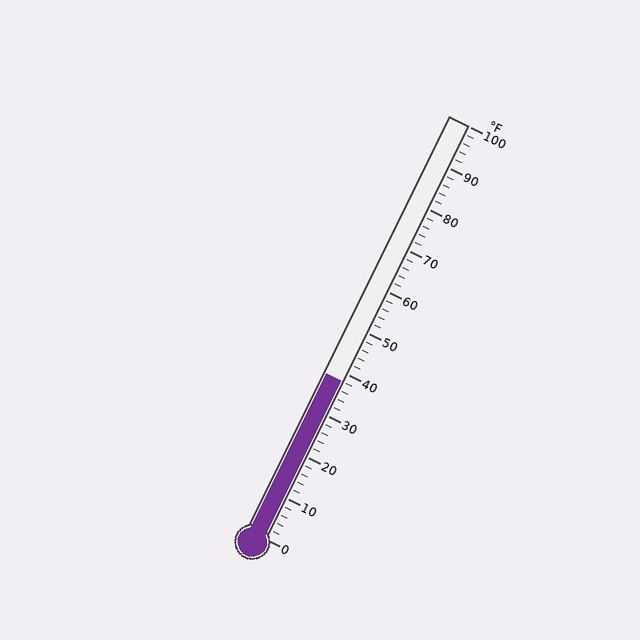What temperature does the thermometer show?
The thermometer shows approximately 38°F.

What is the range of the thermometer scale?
The thermometer scale ranges from 0°F to 100°F.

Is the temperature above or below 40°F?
The temperature is below 40°F.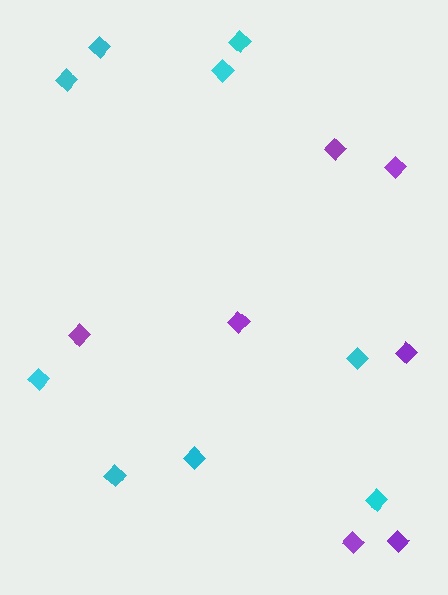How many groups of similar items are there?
There are 2 groups: one group of cyan diamonds (9) and one group of purple diamonds (7).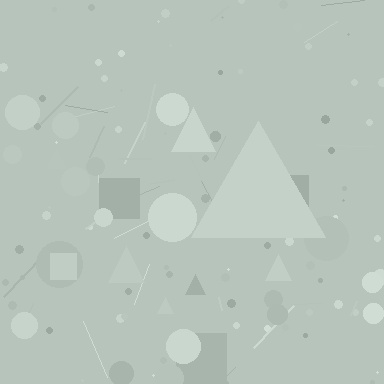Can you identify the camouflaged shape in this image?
The camouflaged shape is a triangle.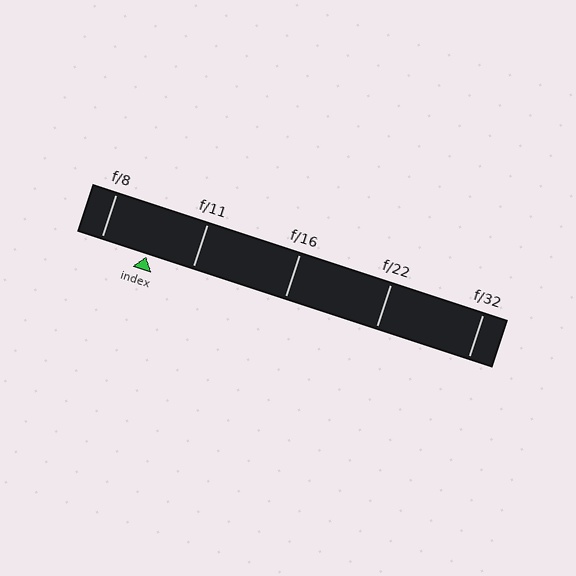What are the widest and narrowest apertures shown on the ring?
The widest aperture shown is f/8 and the narrowest is f/32.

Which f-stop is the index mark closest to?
The index mark is closest to f/8.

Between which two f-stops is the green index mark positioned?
The index mark is between f/8 and f/11.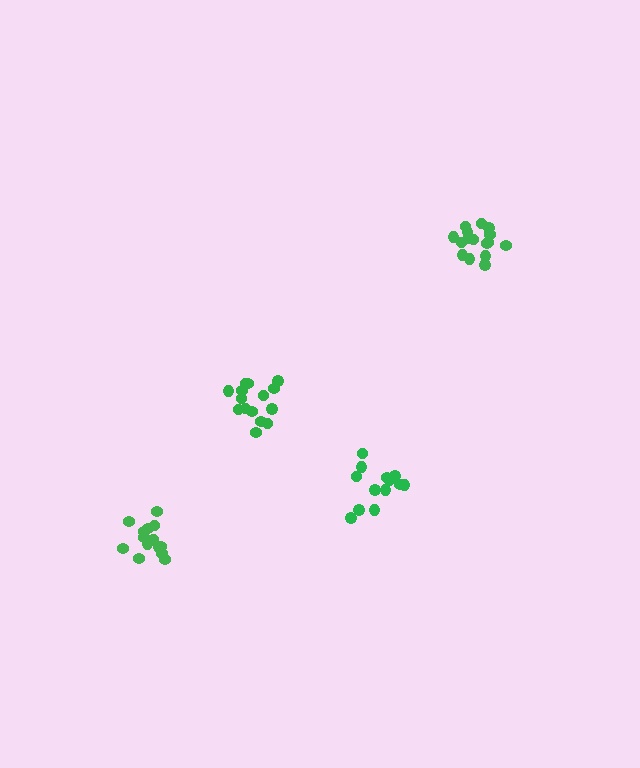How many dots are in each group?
Group 1: 15 dots, Group 2: 14 dots, Group 3: 16 dots, Group 4: 13 dots (58 total).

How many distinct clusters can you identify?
There are 4 distinct clusters.